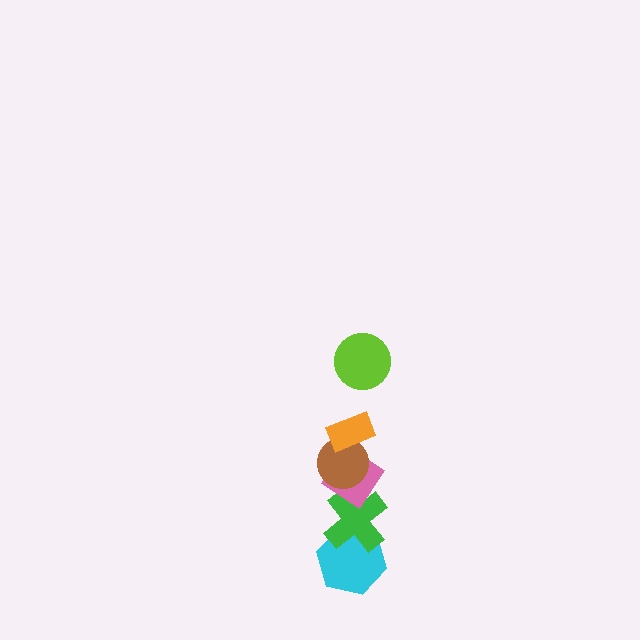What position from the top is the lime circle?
The lime circle is 1st from the top.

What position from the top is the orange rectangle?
The orange rectangle is 2nd from the top.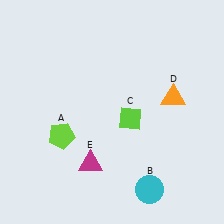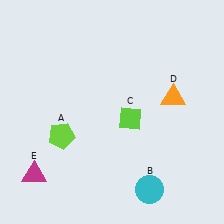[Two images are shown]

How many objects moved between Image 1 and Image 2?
1 object moved between the two images.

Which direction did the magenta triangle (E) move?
The magenta triangle (E) moved left.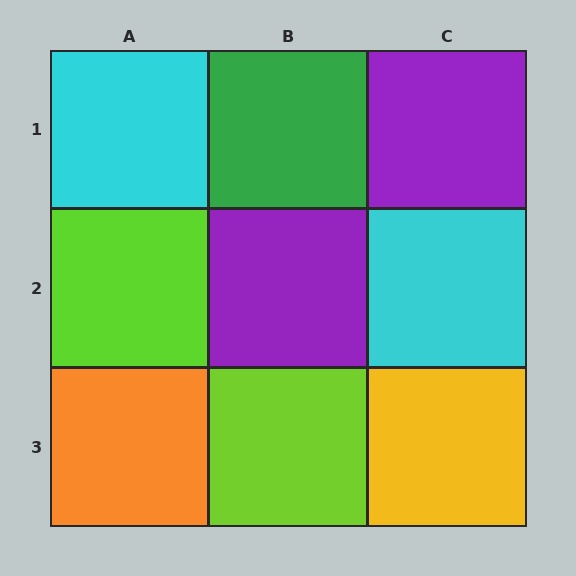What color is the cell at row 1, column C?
Purple.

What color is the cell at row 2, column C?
Cyan.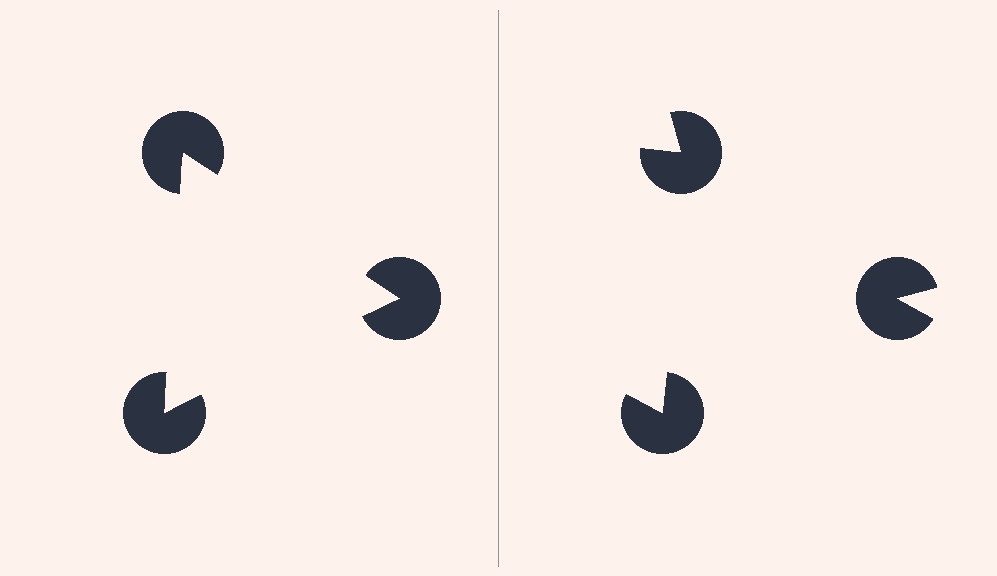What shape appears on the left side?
An illusory triangle.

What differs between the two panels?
The pac-man discs are positioned identically on both sides; only the wedge orientations differ. On the left they align to a triangle; on the right they are misaligned.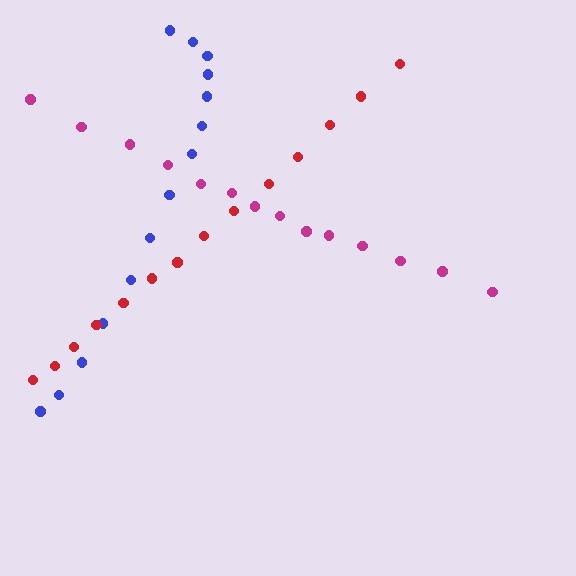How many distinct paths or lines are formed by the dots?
There are 3 distinct paths.